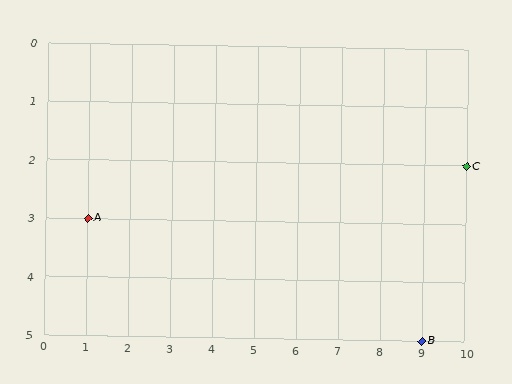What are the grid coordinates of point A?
Point A is at grid coordinates (1, 3).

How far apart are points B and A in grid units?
Points B and A are 8 columns and 2 rows apart (about 8.2 grid units diagonally).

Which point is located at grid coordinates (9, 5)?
Point B is at (9, 5).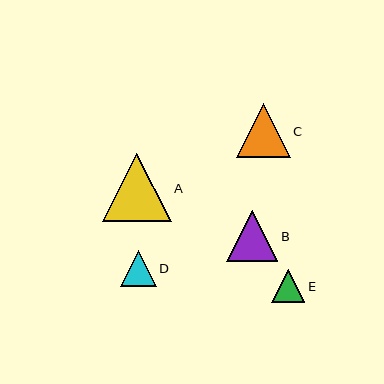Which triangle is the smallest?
Triangle E is the smallest with a size of approximately 33 pixels.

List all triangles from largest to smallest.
From largest to smallest: A, C, B, D, E.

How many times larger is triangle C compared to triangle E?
Triangle C is approximately 1.7 times the size of triangle E.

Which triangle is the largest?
Triangle A is the largest with a size of approximately 69 pixels.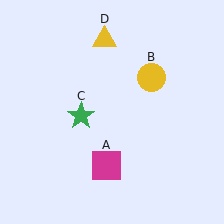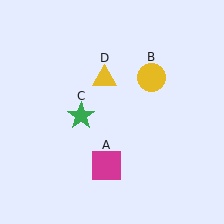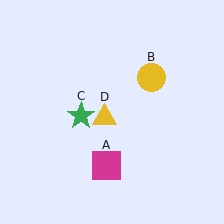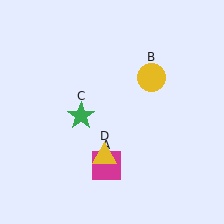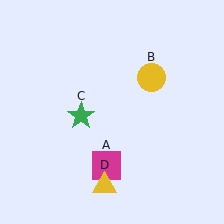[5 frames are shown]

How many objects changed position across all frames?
1 object changed position: yellow triangle (object D).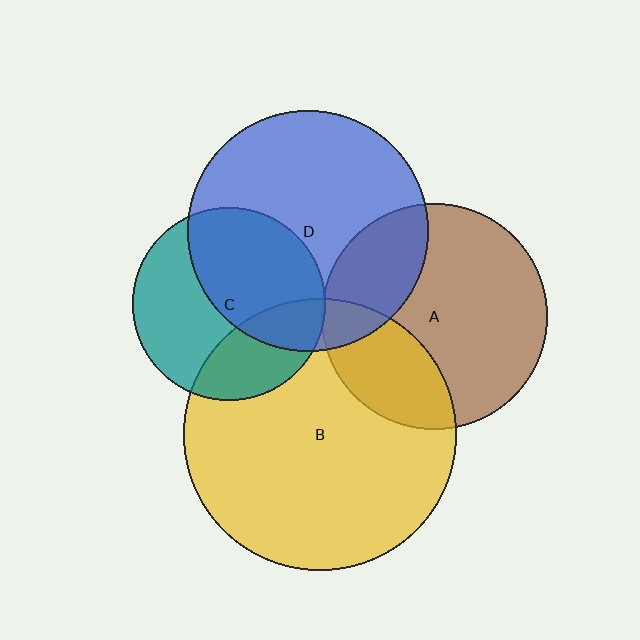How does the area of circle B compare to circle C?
Approximately 2.0 times.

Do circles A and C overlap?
Yes.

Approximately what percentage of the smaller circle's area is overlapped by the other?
Approximately 5%.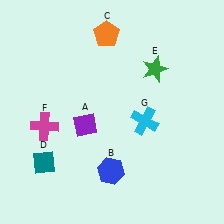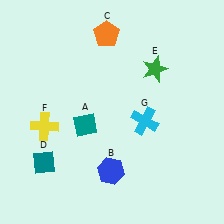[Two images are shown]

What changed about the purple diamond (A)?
In Image 1, A is purple. In Image 2, it changed to teal.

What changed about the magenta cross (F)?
In Image 1, F is magenta. In Image 2, it changed to yellow.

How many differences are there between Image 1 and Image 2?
There are 2 differences between the two images.